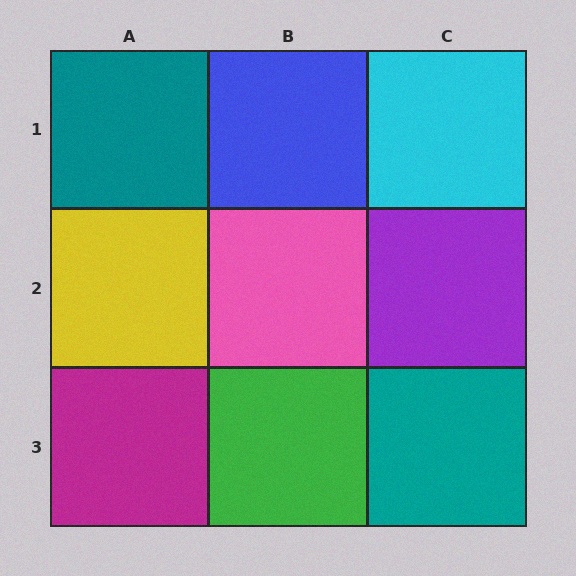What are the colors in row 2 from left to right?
Yellow, pink, purple.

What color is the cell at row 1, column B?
Blue.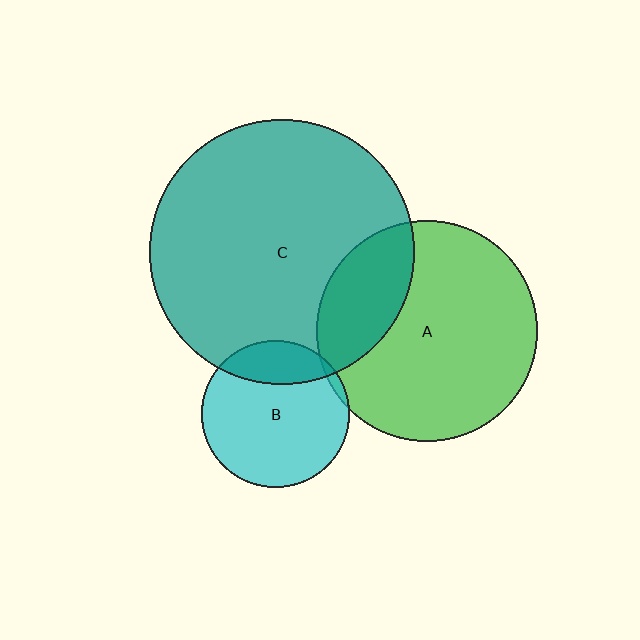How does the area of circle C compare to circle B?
Approximately 3.2 times.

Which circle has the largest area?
Circle C (teal).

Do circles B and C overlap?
Yes.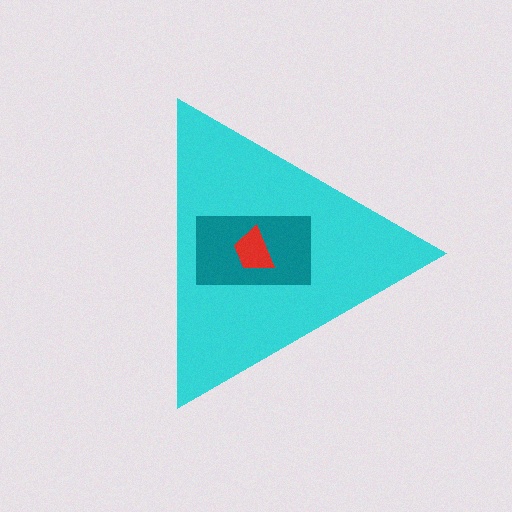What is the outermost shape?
The cyan triangle.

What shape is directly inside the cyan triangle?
The teal rectangle.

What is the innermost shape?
The red trapezoid.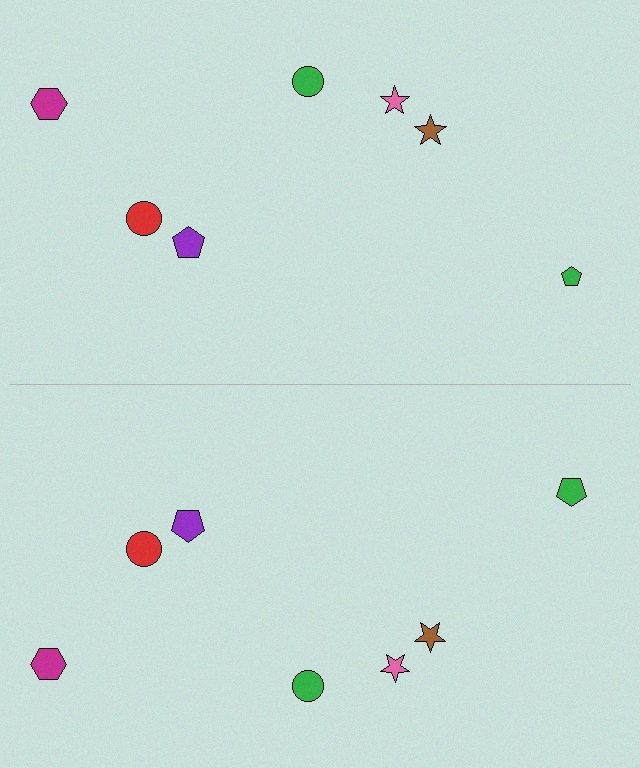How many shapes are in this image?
There are 14 shapes in this image.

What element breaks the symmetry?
The green pentagon on the bottom side has a different size than its mirror counterpart.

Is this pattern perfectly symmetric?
No, the pattern is not perfectly symmetric. The green pentagon on the bottom side has a different size than its mirror counterpart.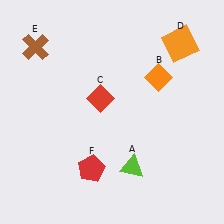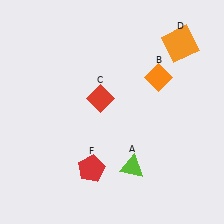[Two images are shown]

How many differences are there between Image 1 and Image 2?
There is 1 difference between the two images.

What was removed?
The brown cross (E) was removed in Image 2.